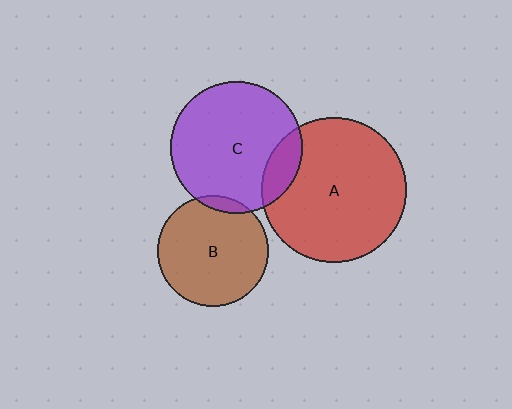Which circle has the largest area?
Circle A (red).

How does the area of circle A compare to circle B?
Approximately 1.7 times.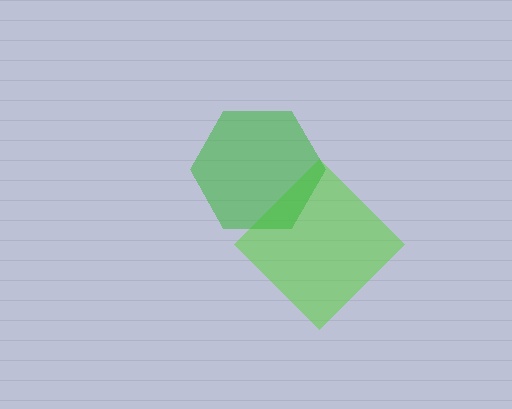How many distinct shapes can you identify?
There are 2 distinct shapes: a lime diamond, a green hexagon.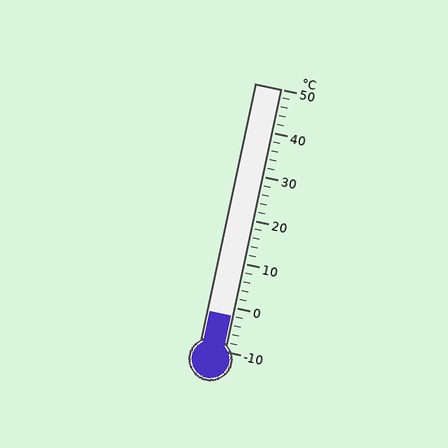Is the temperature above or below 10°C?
The temperature is below 10°C.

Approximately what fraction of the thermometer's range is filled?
The thermometer is filled to approximately 15% of its range.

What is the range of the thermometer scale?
The thermometer scale ranges from -10°C to 50°C.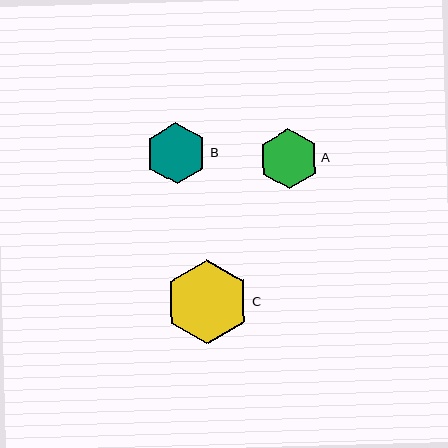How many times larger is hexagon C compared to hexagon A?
Hexagon C is approximately 1.4 times the size of hexagon A.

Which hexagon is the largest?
Hexagon C is the largest with a size of approximately 85 pixels.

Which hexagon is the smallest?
Hexagon A is the smallest with a size of approximately 60 pixels.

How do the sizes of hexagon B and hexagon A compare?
Hexagon B and hexagon A are approximately the same size.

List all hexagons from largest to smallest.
From largest to smallest: C, B, A.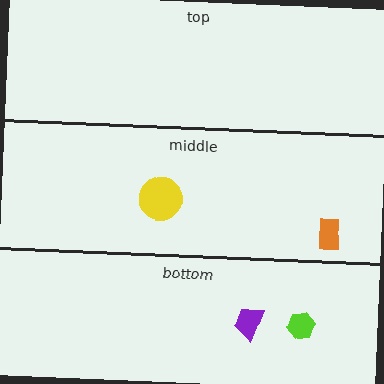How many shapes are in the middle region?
2.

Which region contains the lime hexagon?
The bottom region.